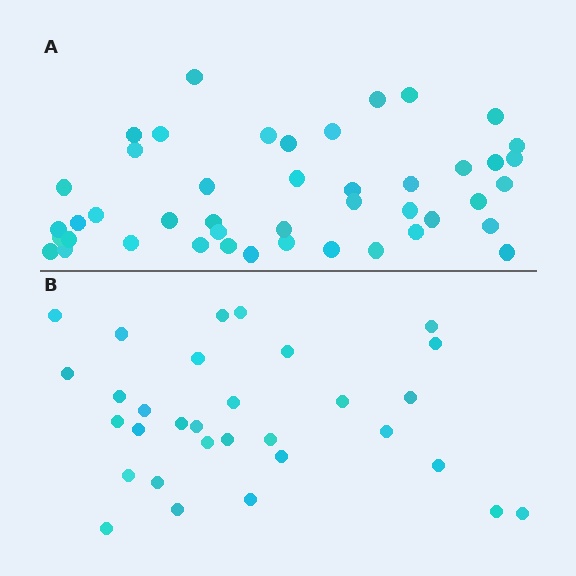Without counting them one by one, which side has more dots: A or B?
Region A (the top region) has more dots.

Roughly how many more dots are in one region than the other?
Region A has approximately 15 more dots than region B.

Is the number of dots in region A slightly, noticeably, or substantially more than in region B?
Region A has substantially more. The ratio is roughly 1.5 to 1.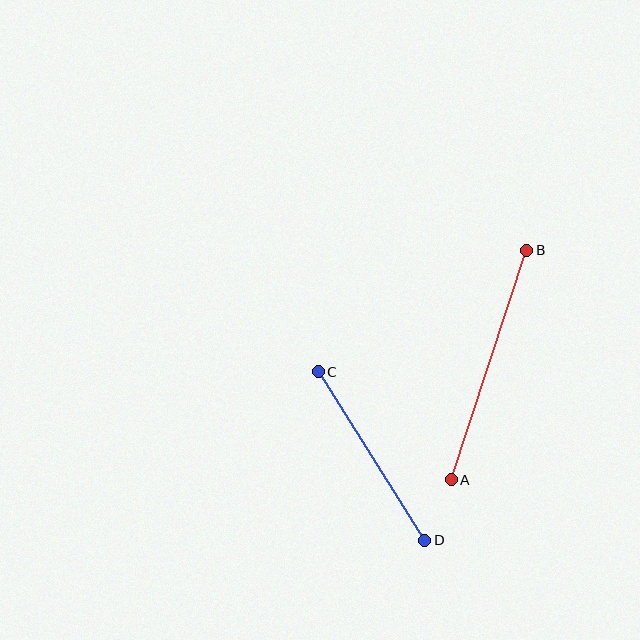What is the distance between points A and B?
The distance is approximately 242 pixels.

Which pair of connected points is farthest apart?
Points A and B are farthest apart.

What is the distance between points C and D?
The distance is approximately 199 pixels.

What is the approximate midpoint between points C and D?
The midpoint is at approximately (372, 456) pixels.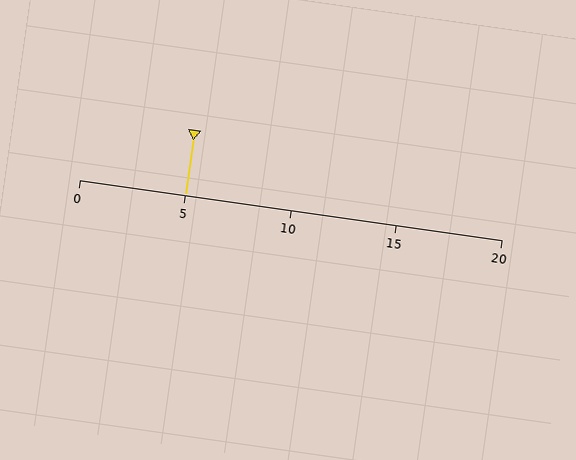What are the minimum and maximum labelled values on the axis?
The axis runs from 0 to 20.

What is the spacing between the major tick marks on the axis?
The major ticks are spaced 5 apart.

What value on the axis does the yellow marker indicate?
The marker indicates approximately 5.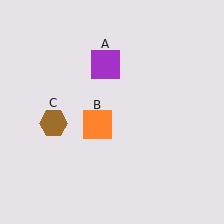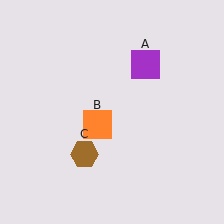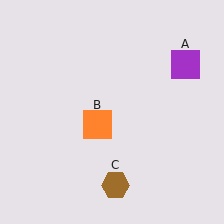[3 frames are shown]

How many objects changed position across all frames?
2 objects changed position: purple square (object A), brown hexagon (object C).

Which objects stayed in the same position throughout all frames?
Orange square (object B) remained stationary.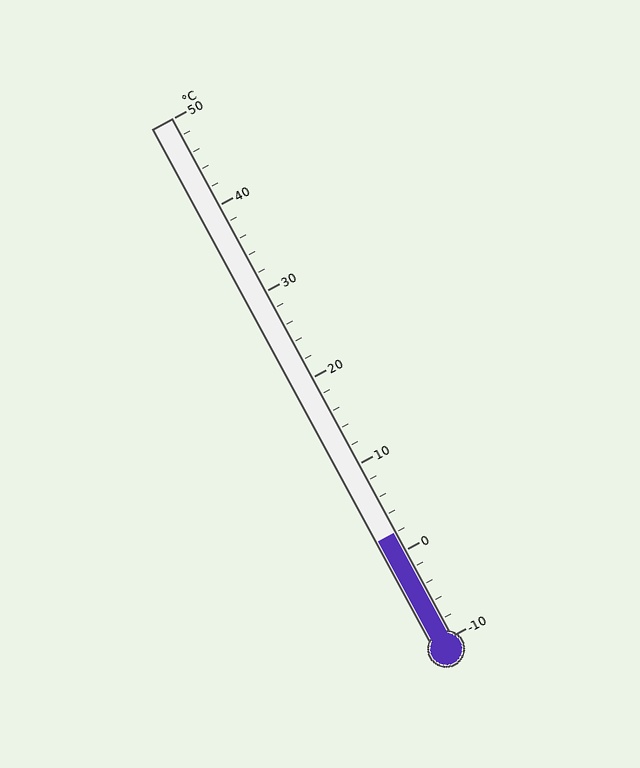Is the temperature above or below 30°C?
The temperature is below 30°C.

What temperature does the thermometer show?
The thermometer shows approximately 2°C.